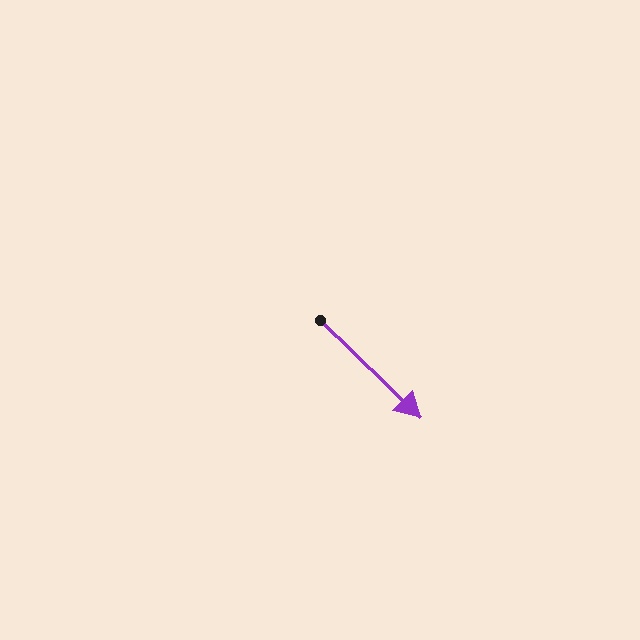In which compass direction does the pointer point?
Southeast.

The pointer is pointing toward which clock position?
Roughly 4 o'clock.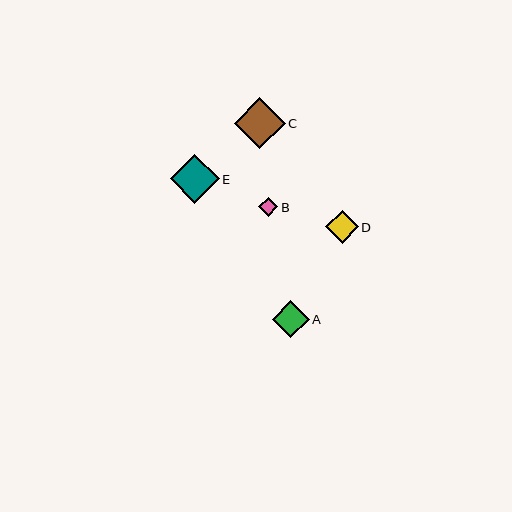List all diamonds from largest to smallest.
From largest to smallest: C, E, A, D, B.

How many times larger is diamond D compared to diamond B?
Diamond D is approximately 1.7 times the size of diamond B.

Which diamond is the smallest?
Diamond B is the smallest with a size of approximately 19 pixels.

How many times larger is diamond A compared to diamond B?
Diamond A is approximately 1.9 times the size of diamond B.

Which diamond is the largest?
Diamond C is the largest with a size of approximately 51 pixels.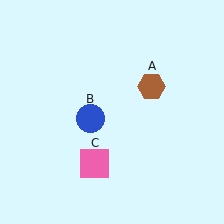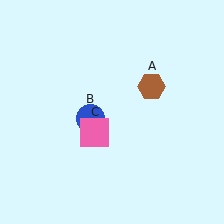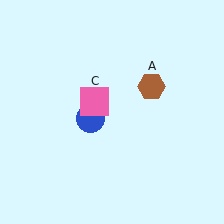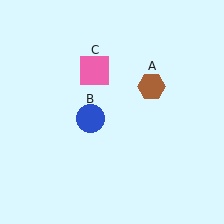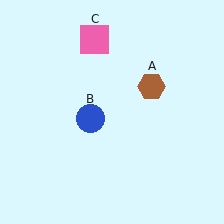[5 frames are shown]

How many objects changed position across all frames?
1 object changed position: pink square (object C).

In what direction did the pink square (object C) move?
The pink square (object C) moved up.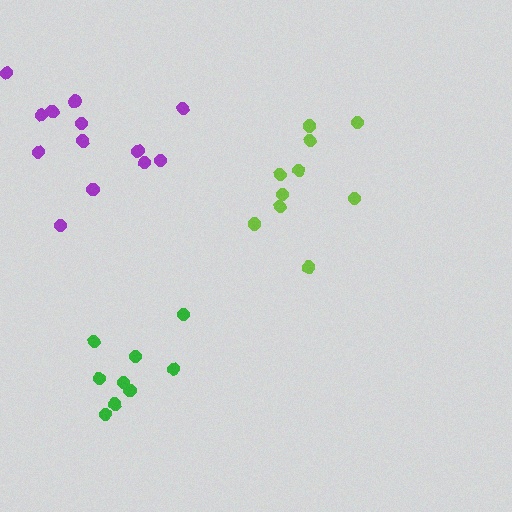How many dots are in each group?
Group 1: 10 dots, Group 2: 13 dots, Group 3: 9 dots (32 total).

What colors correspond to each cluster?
The clusters are colored: lime, purple, green.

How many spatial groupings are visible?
There are 3 spatial groupings.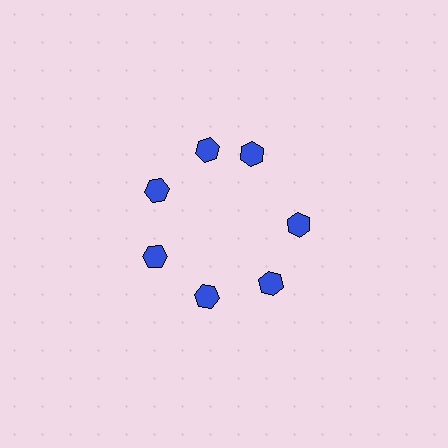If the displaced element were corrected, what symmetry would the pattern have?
It would have 7-fold rotational symmetry — the pattern would map onto itself every 51 degrees.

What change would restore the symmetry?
The symmetry would be restored by rotating it back into even spacing with its neighbors so that all 7 hexagons sit at equal angles and equal distance from the center.